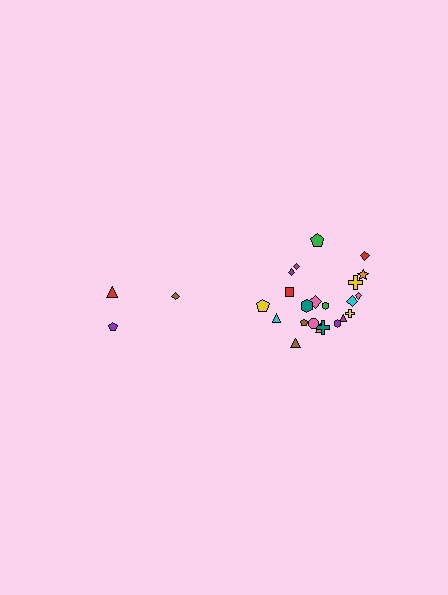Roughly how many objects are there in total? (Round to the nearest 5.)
Roughly 25 objects in total.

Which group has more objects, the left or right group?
The right group.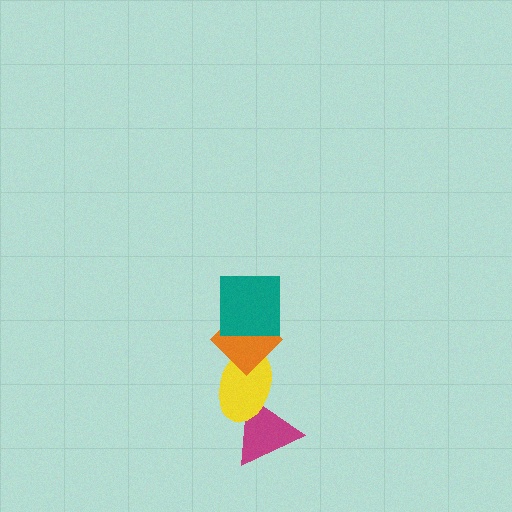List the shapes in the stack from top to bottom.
From top to bottom: the teal square, the orange diamond, the yellow ellipse, the magenta triangle.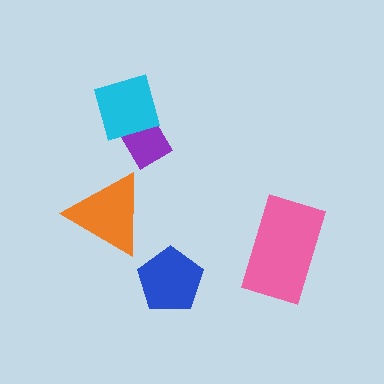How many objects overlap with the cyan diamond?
1 object overlaps with the cyan diamond.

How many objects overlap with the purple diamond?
1 object overlaps with the purple diamond.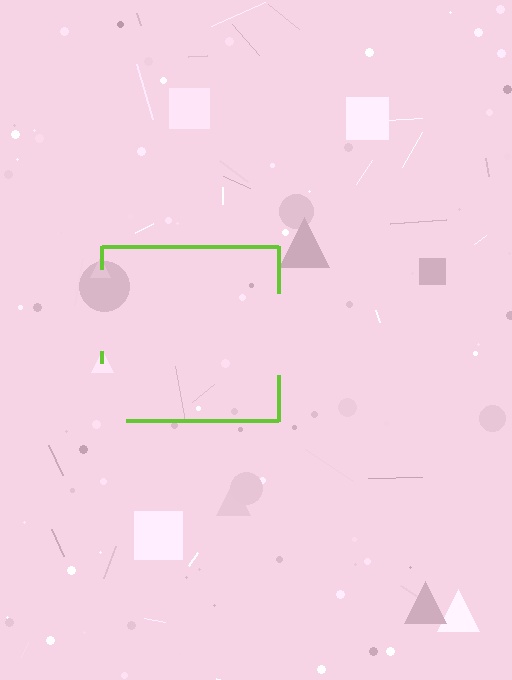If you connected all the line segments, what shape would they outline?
They would outline a square.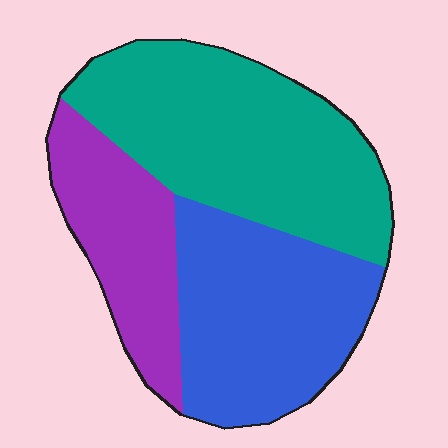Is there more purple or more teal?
Teal.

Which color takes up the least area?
Purple, at roughly 20%.